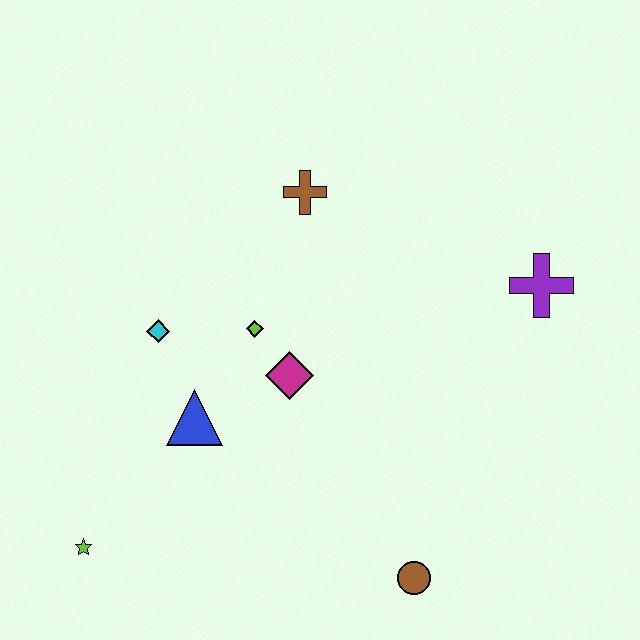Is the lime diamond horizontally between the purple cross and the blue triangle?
Yes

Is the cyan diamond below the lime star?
No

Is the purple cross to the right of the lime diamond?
Yes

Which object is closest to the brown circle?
The magenta diamond is closest to the brown circle.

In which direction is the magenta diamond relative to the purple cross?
The magenta diamond is to the left of the purple cross.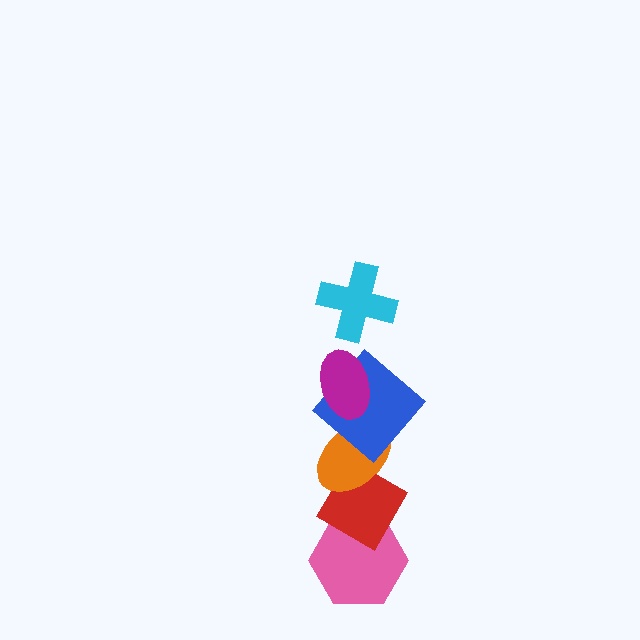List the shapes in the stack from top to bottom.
From top to bottom: the cyan cross, the magenta ellipse, the blue diamond, the orange ellipse, the red diamond, the pink hexagon.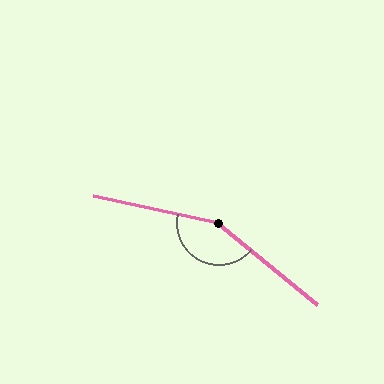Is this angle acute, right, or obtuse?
It is obtuse.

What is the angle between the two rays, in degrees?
Approximately 152 degrees.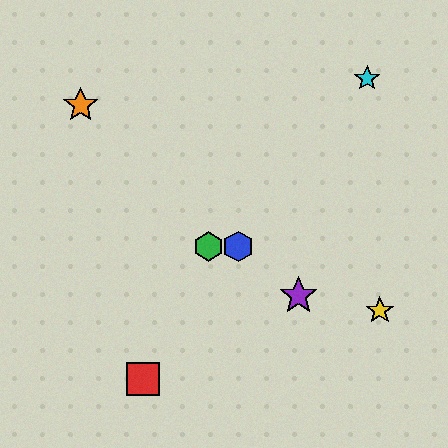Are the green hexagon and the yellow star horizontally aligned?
No, the green hexagon is at y≈247 and the yellow star is at y≈311.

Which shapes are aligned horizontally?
The blue hexagon, the green hexagon are aligned horizontally.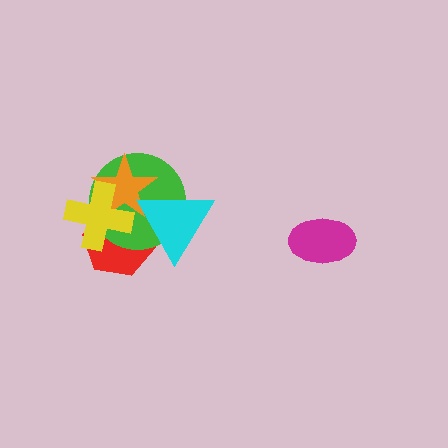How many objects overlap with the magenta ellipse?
0 objects overlap with the magenta ellipse.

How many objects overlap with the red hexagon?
4 objects overlap with the red hexagon.